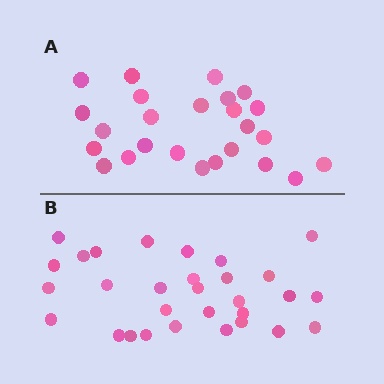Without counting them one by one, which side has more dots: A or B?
Region B (the bottom region) has more dots.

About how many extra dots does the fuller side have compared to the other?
Region B has about 5 more dots than region A.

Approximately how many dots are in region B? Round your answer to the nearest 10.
About 30 dots.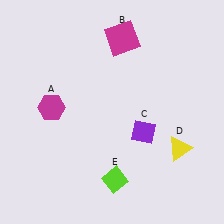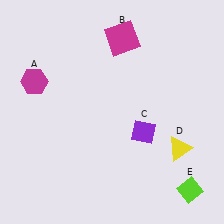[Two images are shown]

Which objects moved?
The objects that moved are: the magenta hexagon (A), the lime diamond (E).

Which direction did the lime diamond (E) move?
The lime diamond (E) moved right.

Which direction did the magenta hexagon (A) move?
The magenta hexagon (A) moved up.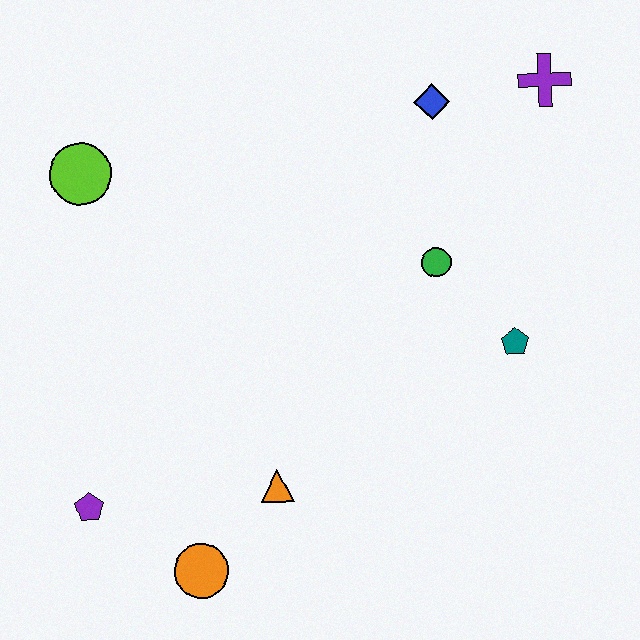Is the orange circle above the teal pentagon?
No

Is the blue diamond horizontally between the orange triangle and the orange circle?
No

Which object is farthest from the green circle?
The purple pentagon is farthest from the green circle.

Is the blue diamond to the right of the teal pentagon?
No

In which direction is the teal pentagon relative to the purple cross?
The teal pentagon is below the purple cross.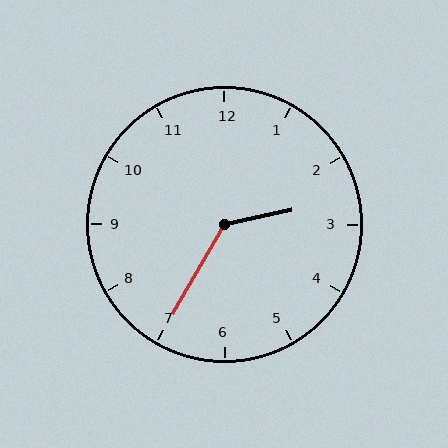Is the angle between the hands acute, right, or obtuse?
It is obtuse.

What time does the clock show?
2:35.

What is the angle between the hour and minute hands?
Approximately 132 degrees.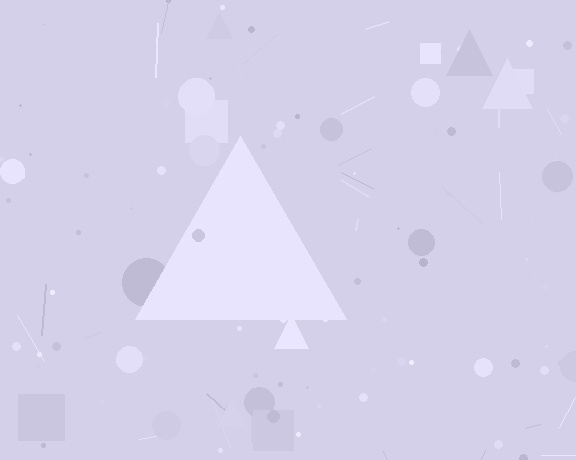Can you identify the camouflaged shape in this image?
The camouflaged shape is a triangle.